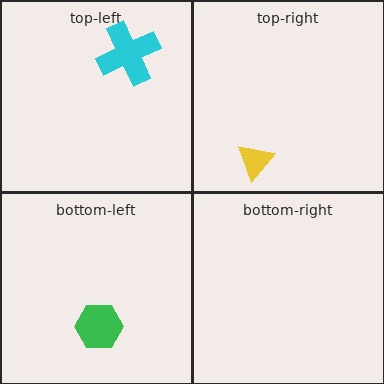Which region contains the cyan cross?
The top-left region.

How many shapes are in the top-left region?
1.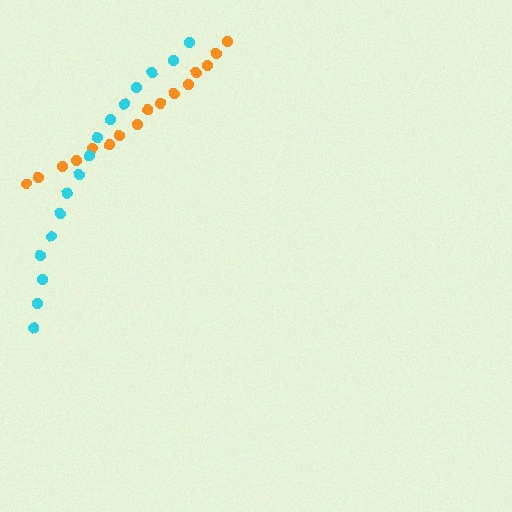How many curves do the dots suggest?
There are 2 distinct paths.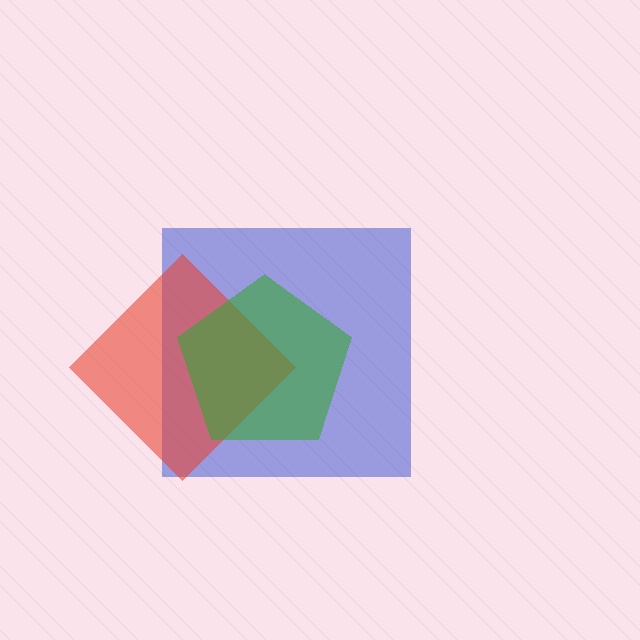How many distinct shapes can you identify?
There are 3 distinct shapes: a blue square, a red diamond, a green pentagon.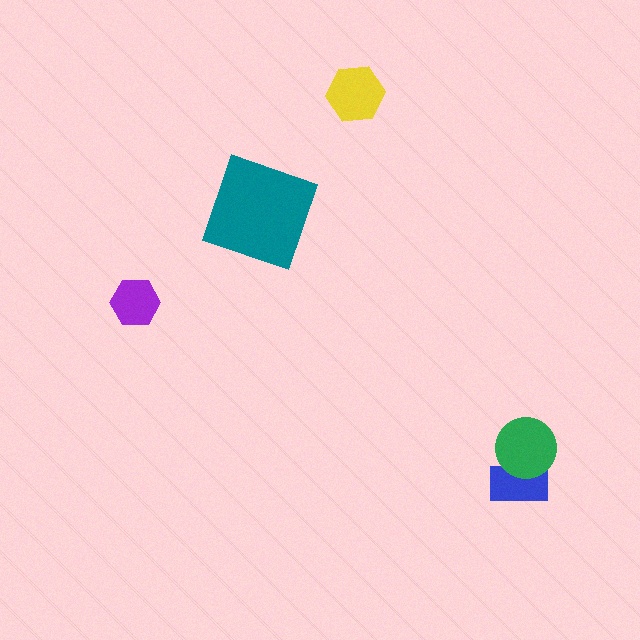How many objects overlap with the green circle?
1 object overlaps with the green circle.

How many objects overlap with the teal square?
0 objects overlap with the teal square.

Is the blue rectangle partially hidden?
Yes, it is partially covered by another shape.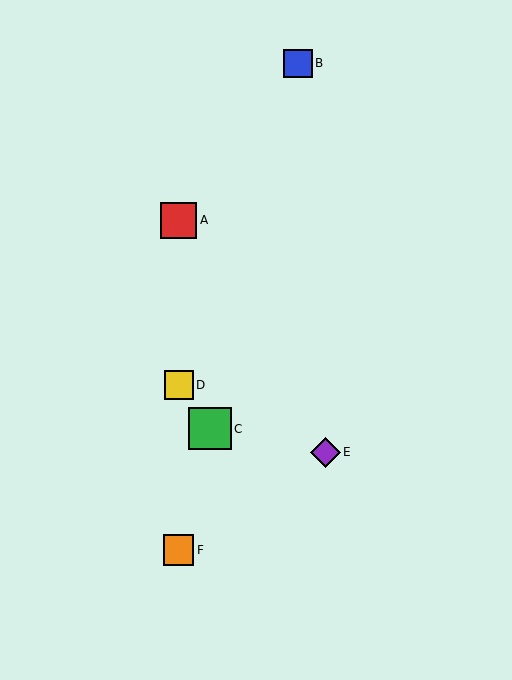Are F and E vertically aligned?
No, F is at x≈179 and E is at x≈325.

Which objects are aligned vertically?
Objects A, D, F are aligned vertically.